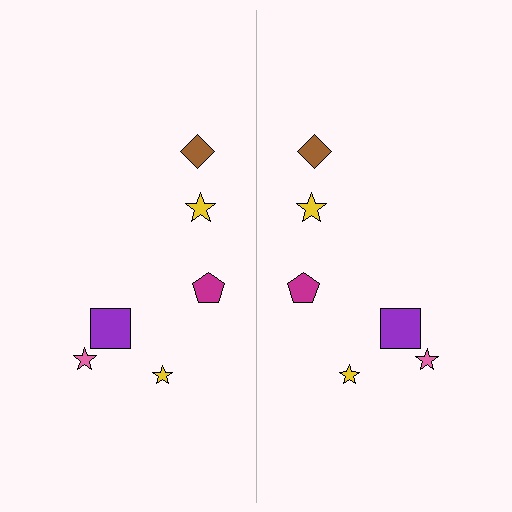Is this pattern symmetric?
Yes, this pattern has bilateral (reflection) symmetry.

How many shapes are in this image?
There are 12 shapes in this image.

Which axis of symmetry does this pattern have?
The pattern has a vertical axis of symmetry running through the center of the image.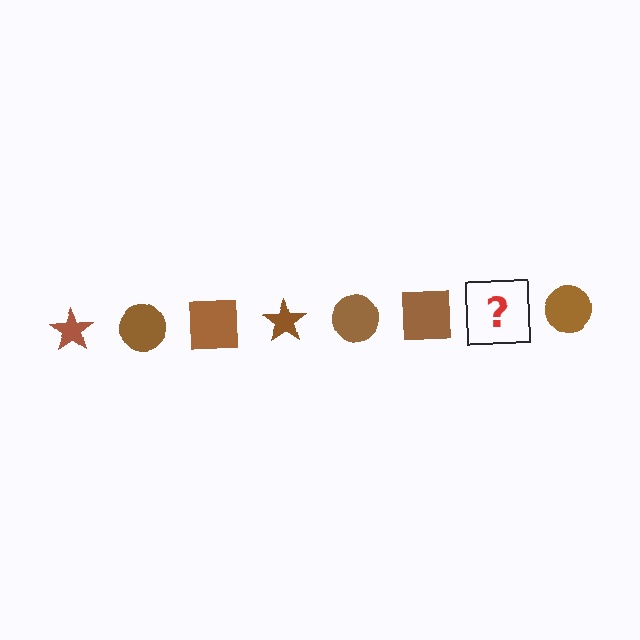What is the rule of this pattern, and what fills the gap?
The rule is that the pattern cycles through star, circle, square shapes in brown. The gap should be filled with a brown star.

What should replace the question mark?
The question mark should be replaced with a brown star.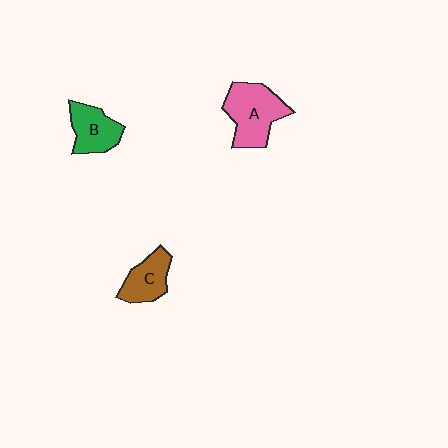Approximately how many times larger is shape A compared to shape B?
Approximately 1.5 times.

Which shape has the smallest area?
Shape C (brown).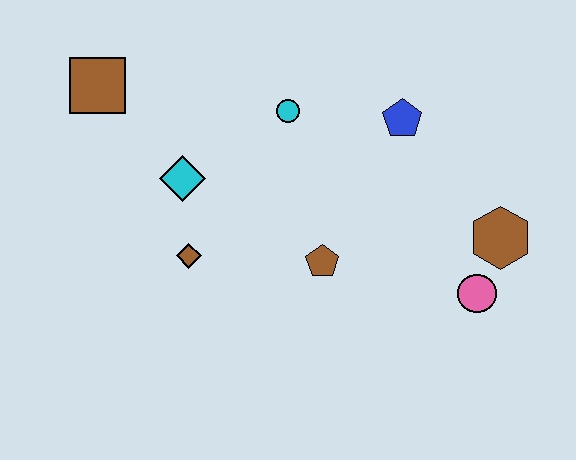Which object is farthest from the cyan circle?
The pink circle is farthest from the cyan circle.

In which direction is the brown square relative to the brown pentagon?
The brown square is to the left of the brown pentagon.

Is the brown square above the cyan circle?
Yes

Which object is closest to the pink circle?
The brown hexagon is closest to the pink circle.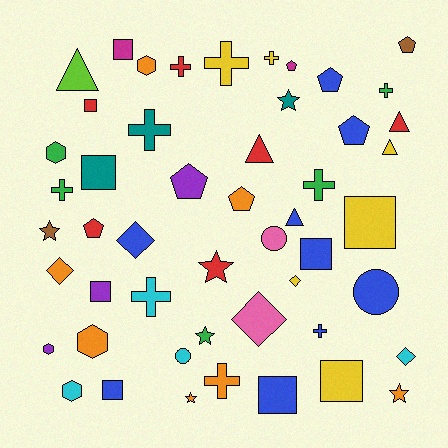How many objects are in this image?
There are 50 objects.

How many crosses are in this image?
There are 10 crosses.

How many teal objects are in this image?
There are 3 teal objects.